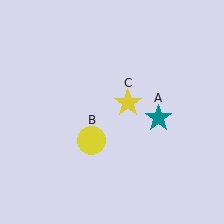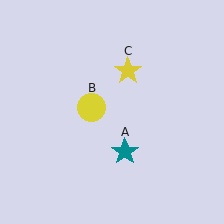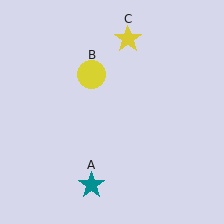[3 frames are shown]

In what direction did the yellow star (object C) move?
The yellow star (object C) moved up.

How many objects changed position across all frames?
3 objects changed position: teal star (object A), yellow circle (object B), yellow star (object C).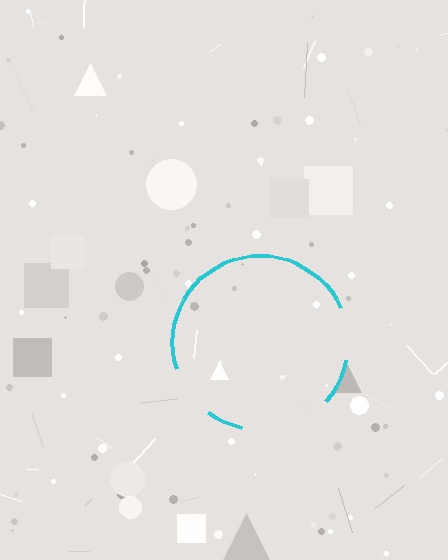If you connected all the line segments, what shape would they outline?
They would outline a circle.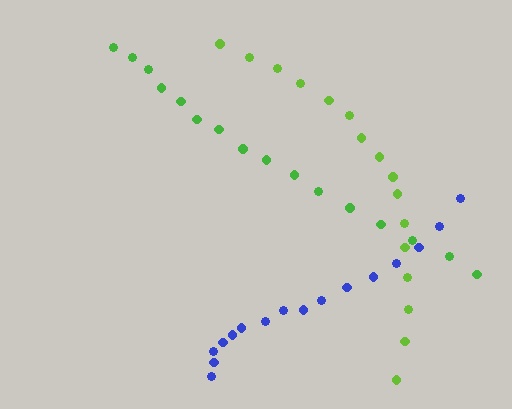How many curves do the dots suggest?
There are 3 distinct paths.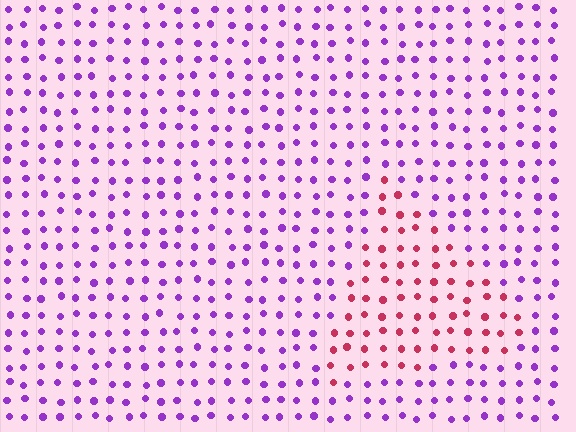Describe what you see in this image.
The image is filled with small purple elements in a uniform arrangement. A triangle-shaped region is visible where the elements are tinted to a slightly different hue, forming a subtle color boundary.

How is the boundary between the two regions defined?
The boundary is defined purely by a slight shift in hue (about 63 degrees). Spacing, size, and orientation are identical on both sides.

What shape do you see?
I see a triangle.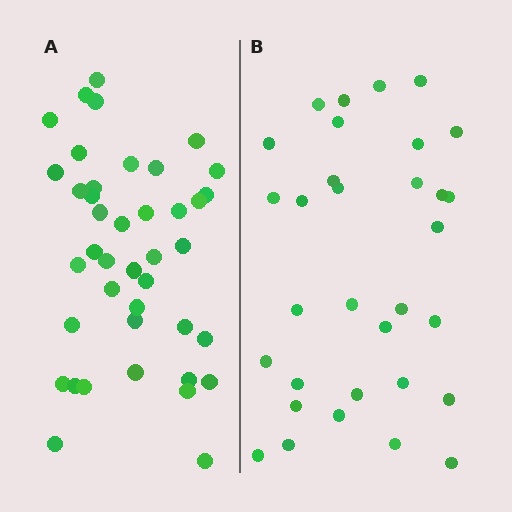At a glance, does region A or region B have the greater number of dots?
Region A (the left region) has more dots.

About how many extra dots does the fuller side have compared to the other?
Region A has roughly 8 or so more dots than region B.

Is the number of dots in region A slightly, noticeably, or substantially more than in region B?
Region A has noticeably more, but not dramatically so. The ratio is roughly 1.3 to 1.